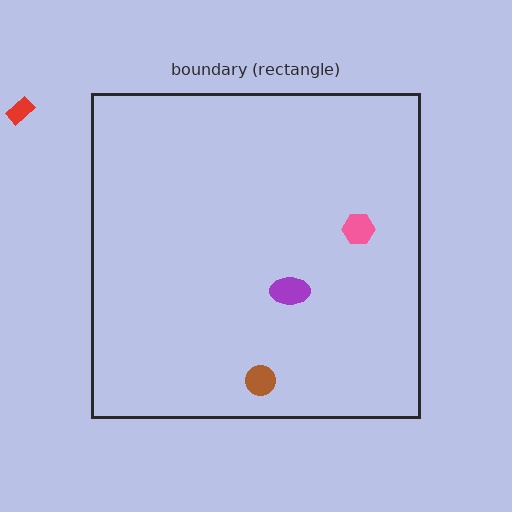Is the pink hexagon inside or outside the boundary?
Inside.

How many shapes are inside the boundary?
3 inside, 1 outside.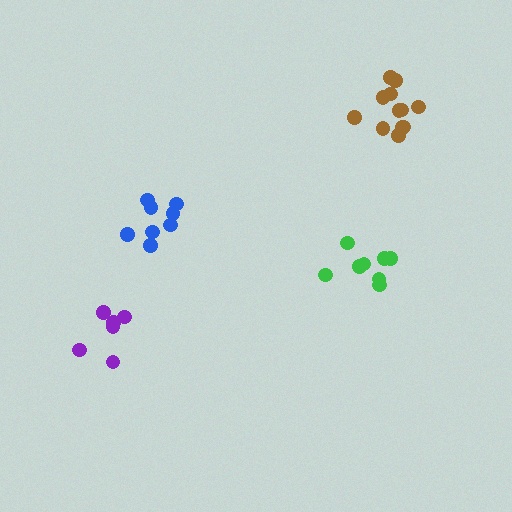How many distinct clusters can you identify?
There are 4 distinct clusters.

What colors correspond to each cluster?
The clusters are colored: green, purple, brown, blue.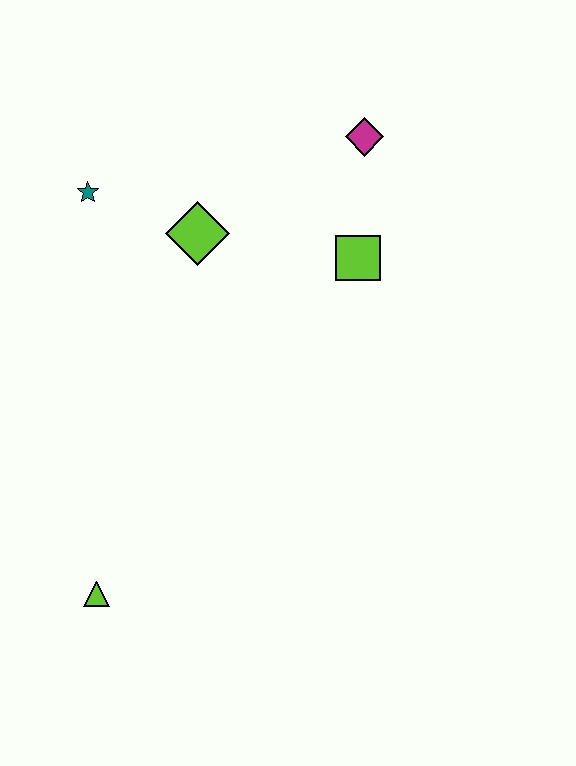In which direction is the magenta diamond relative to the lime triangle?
The magenta diamond is above the lime triangle.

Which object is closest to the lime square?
The magenta diamond is closest to the lime square.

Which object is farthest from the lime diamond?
The lime triangle is farthest from the lime diamond.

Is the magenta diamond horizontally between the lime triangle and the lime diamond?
No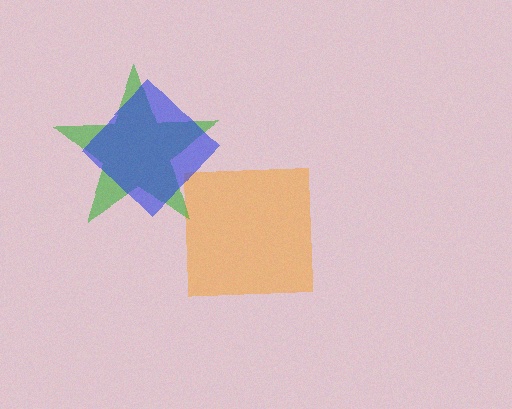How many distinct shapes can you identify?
There are 3 distinct shapes: an orange square, a green star, a blue diamond.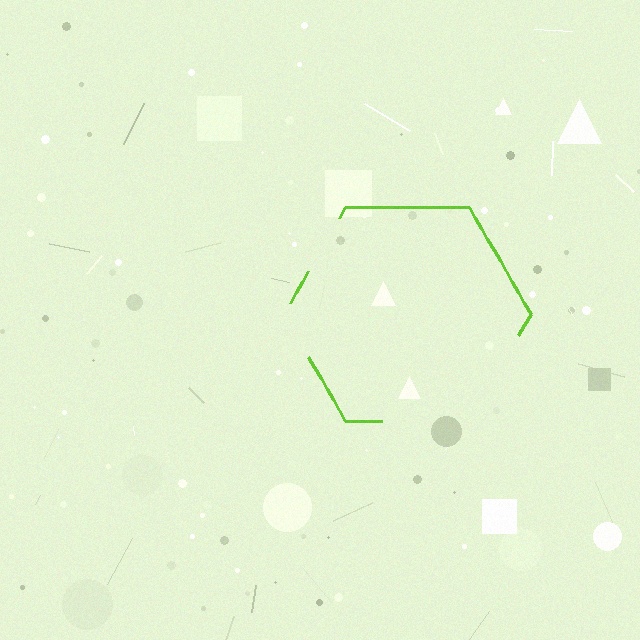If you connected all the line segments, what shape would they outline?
They would outline a hexagon.